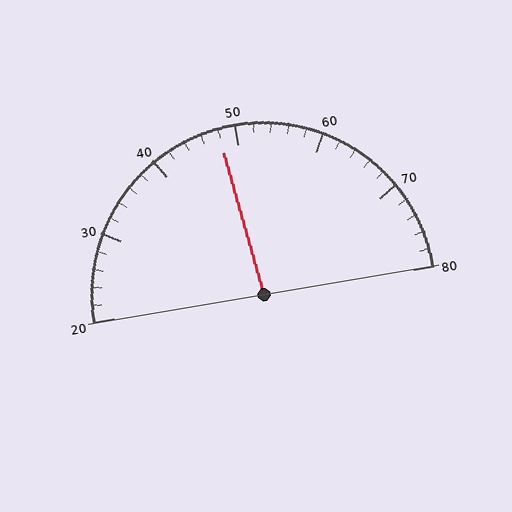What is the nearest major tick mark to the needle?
The nearest major tick mark is 50.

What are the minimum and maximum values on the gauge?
The gauge ranges from 20 to 80.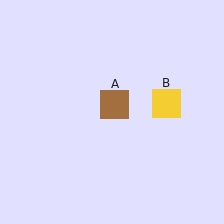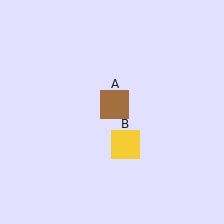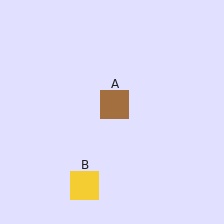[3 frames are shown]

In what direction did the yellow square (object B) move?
The yellow square (object B) moved down and to the left.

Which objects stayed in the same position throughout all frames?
Brown square (object A) remained stationary.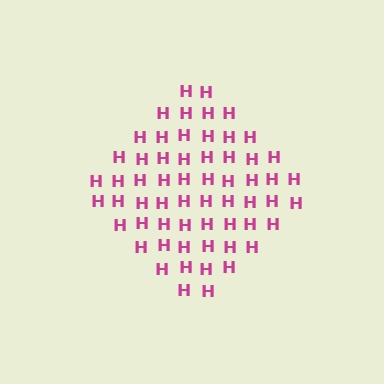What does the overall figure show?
The overall figure shows a diamond.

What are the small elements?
The small elements are letter H's.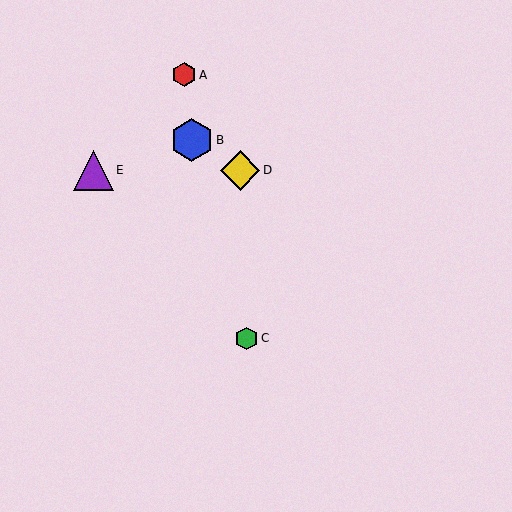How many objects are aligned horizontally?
2 objects (D, E) are aligned horizontally.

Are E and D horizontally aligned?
Yes, both are at y≈170.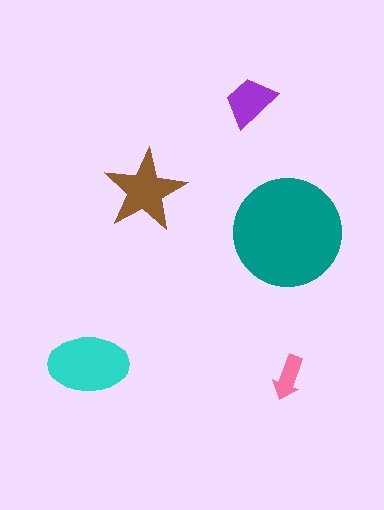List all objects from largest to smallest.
The teal circle, the cyan ellipse, the brown star, the purple trapezoid, the pink arrow.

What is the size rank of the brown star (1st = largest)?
3rd.